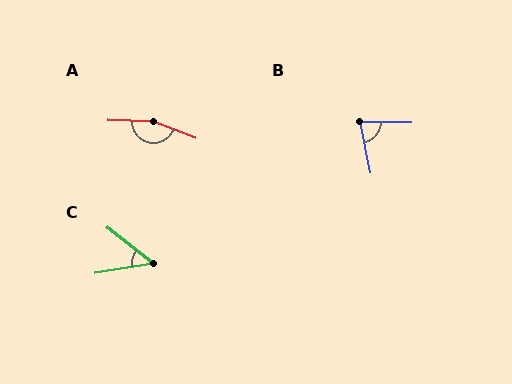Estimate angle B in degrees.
Approximately 79 degrees.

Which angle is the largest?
A, at approximately 161 degrees.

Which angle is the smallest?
C, at approximately 47 degrees.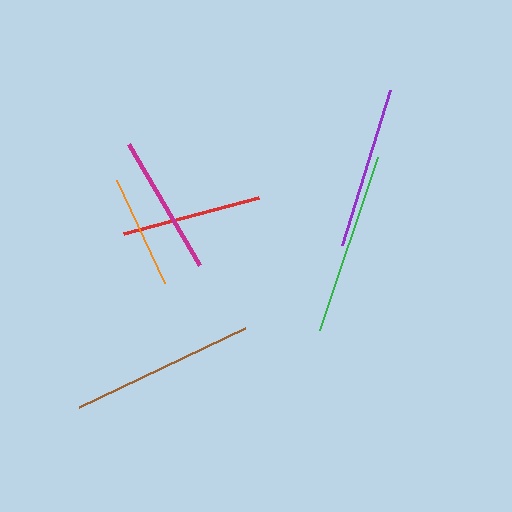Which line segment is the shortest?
The orange line is the shortest at approximately 114 pixels.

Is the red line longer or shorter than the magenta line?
The magenta line is longer than the red line.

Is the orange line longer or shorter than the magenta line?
The magenta line is longer than the orange line.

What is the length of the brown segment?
The brown segment is approximately 184 pixels long.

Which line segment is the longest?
The brown line is the longest at approximately 184 pixels.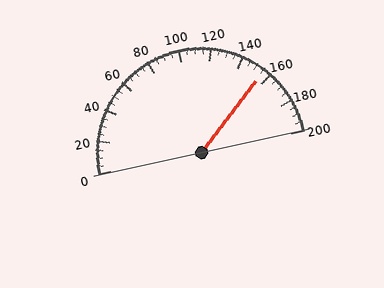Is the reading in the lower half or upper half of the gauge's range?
The reading is in the upper half of the range (0 to 200).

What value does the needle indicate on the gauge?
The needle indicates approximately 155.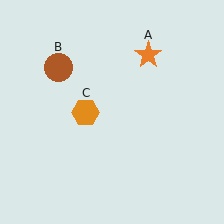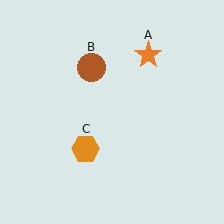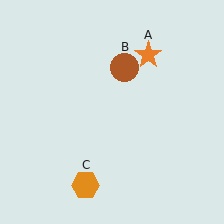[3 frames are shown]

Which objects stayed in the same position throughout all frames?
Orange star (object A) remained stationary.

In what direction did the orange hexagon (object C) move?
The orange hexagon (object C) moved down.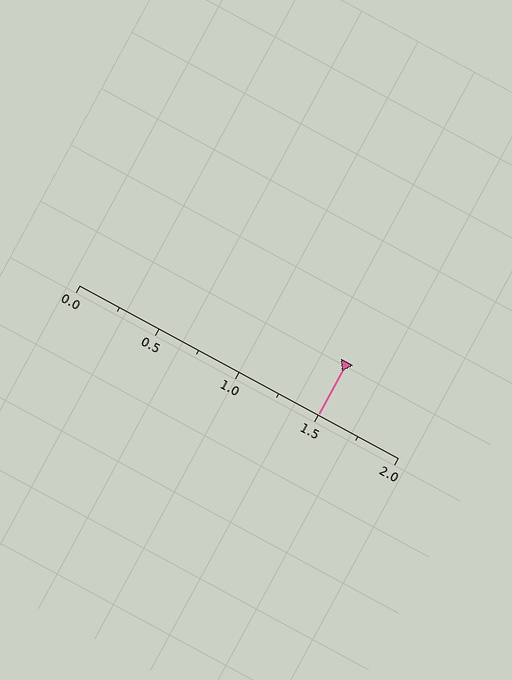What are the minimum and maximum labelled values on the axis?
The axis runs from 0.0 to 2.0.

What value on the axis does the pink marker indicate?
The marker indicates approximately 1.5.